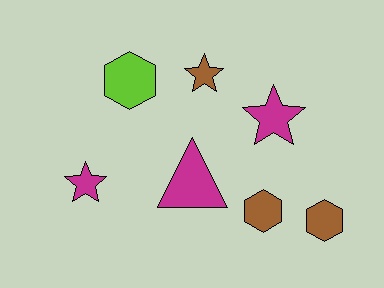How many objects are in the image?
There are 7 objects.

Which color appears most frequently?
Brown, with 3 objects.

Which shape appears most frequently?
Star, with 3 objects.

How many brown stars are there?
There is 1 brown star.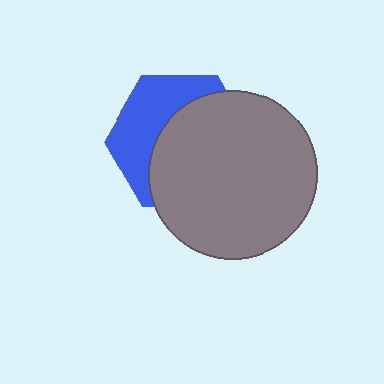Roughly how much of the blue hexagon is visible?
A small part of it is visible (roughly 40%).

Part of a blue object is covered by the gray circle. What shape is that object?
It is a hexagon.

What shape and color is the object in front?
The object in front is a gray circle.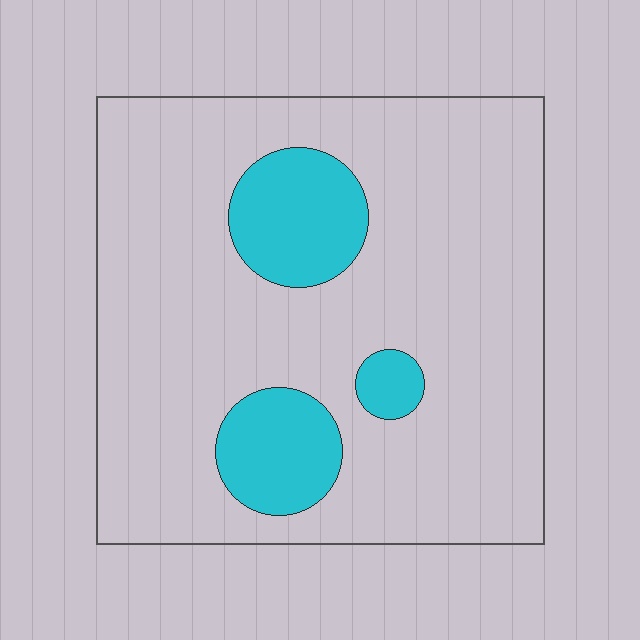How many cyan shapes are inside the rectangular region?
3.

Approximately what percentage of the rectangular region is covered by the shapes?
Approximately 15%.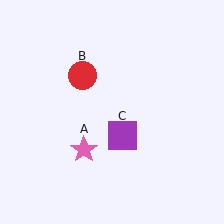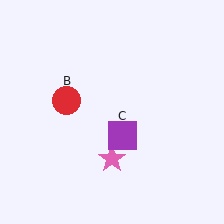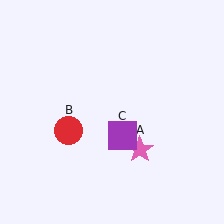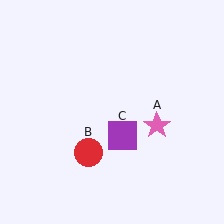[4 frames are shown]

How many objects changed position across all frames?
2 objects changed position: pink star (object A), red circle (object B).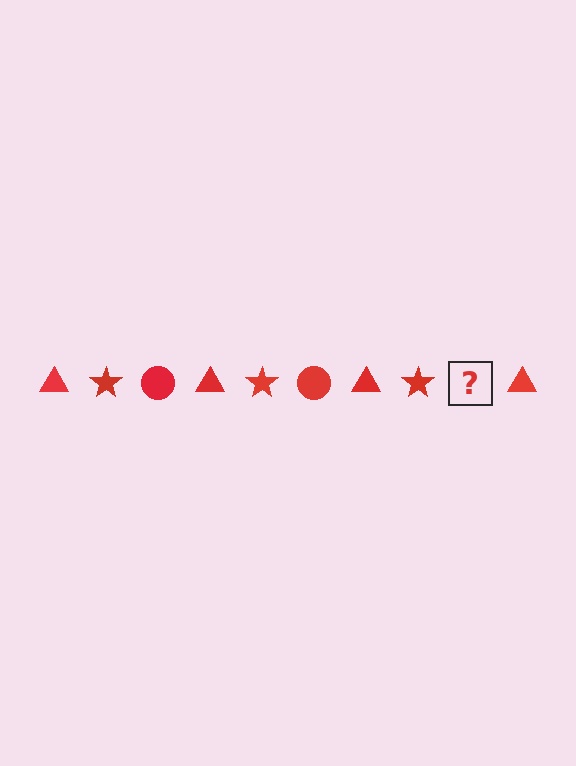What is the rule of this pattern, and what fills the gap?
The rule is that the pattern cycles through triangle, star, circle shapes in red. The gap should be filled with a red circle.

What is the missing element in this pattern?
The missing element is a red circle.